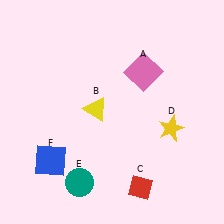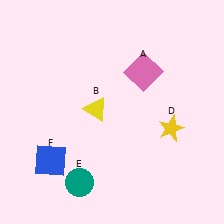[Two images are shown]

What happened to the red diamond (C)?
The red diamond (C) was removed in Image 2. It was in the bottom-right area of Image 1.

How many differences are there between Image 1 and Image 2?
There is 1 difference between the two images.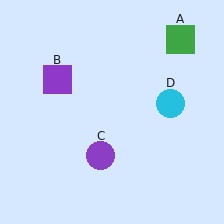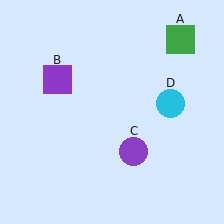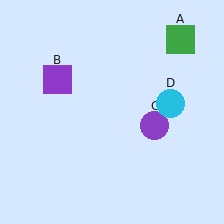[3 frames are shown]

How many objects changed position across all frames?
1 object changed position: purple circle (object C).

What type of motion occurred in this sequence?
The purple circle (object C) rotated counterclockwise around the center of the scene.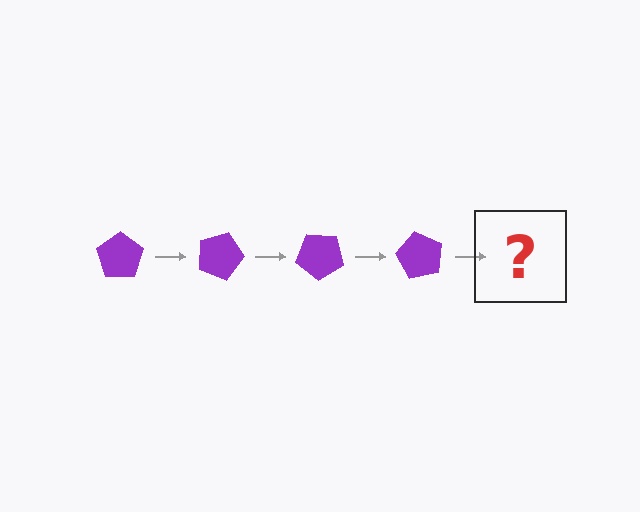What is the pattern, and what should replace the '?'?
The pattern is that the pentagon rotates 20 degrees each step. The '?' should be a purple pentagon rotated 80 degrees.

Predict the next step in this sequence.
The next step is a purple pentagon rotated 80 degrees.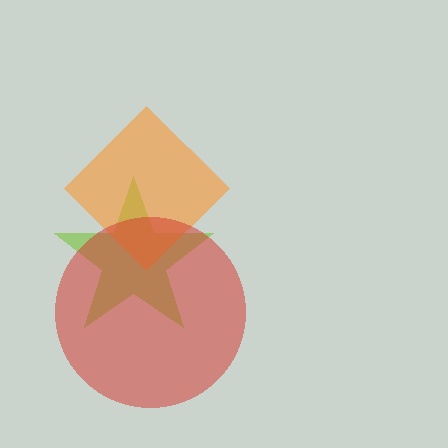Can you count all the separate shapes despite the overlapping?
Yes, there are 3 separate shapes.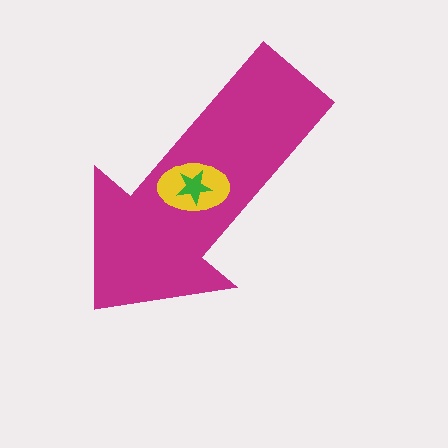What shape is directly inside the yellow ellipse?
The green star.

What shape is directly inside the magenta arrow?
The yellow ellipse.